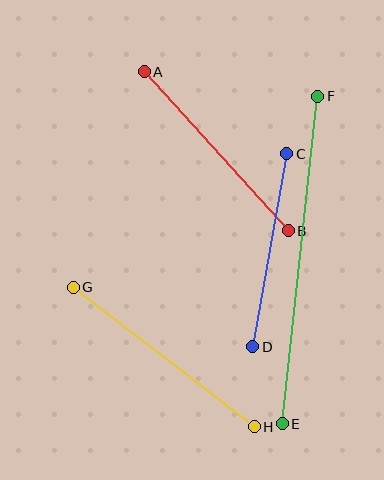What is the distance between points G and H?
The distance is approximately 229 pixels.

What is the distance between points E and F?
The distance is approximately 329 pixels.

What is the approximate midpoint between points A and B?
The midpoint is at approximately (216, 151) pixels.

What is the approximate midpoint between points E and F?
The midpoint is at approximately (300, 260) pixels.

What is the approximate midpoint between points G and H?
The midpoint is at approximately (164, 357) pixels.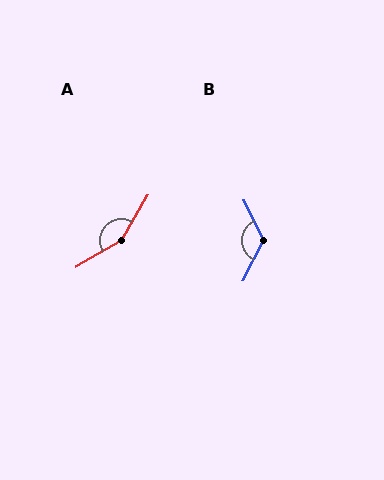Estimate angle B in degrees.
Approximately 127 degrees.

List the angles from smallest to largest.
B (127°), A (151°).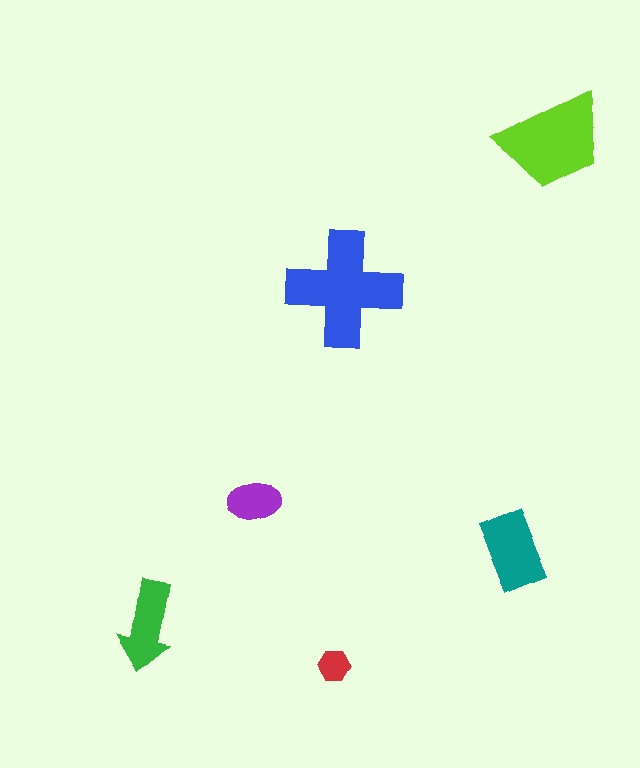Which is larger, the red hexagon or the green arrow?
The green arrow.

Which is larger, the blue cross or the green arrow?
The blue cross.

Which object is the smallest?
The red hexagon.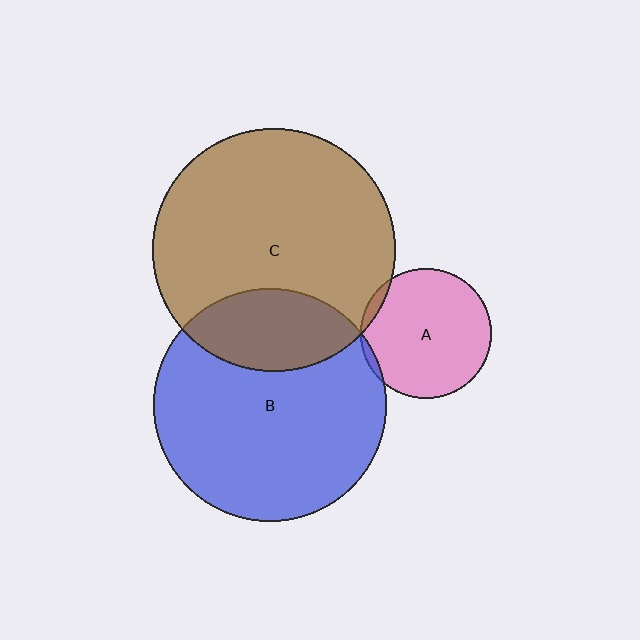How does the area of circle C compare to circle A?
Approximately 3.5 times.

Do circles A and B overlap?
Yes.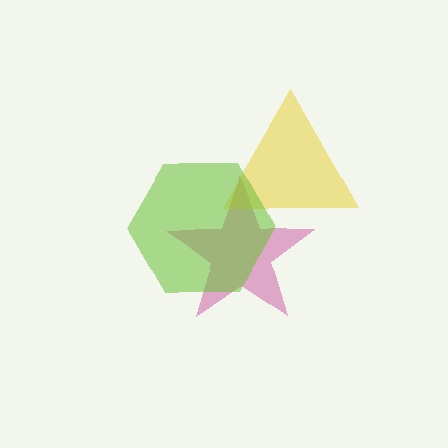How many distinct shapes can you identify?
There are 3 distinct shapes: a magenta star, a yellow triangle, a lime hexagon.